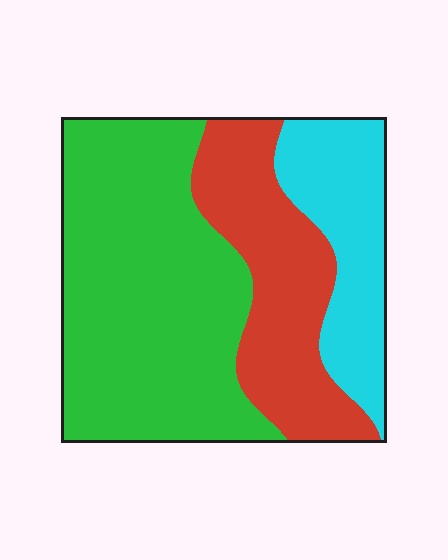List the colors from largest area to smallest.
From largest to smallest: green, red, cyan.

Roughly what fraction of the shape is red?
Red takes up between a sixth and a third of the shape.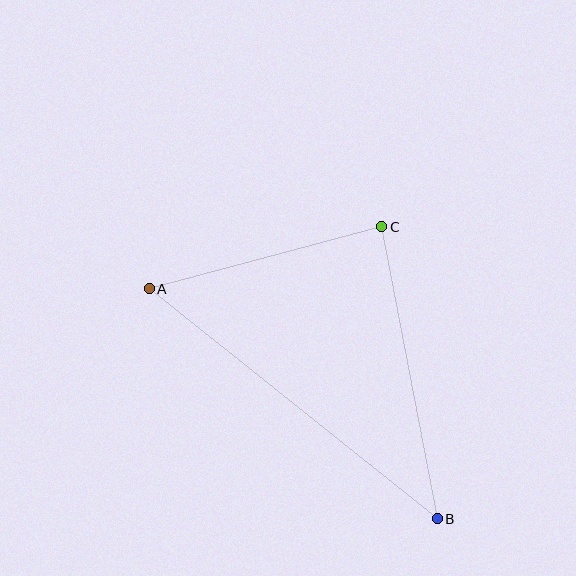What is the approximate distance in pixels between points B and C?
The distance between B and C is approximately 297 pixels.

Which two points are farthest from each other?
Points A and B are farthest from each other.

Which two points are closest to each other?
Points A and C are closest to each other.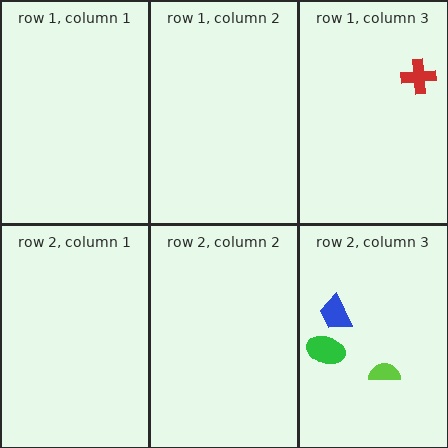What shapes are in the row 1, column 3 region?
The red cross.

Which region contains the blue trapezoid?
The row 2, column 3 region.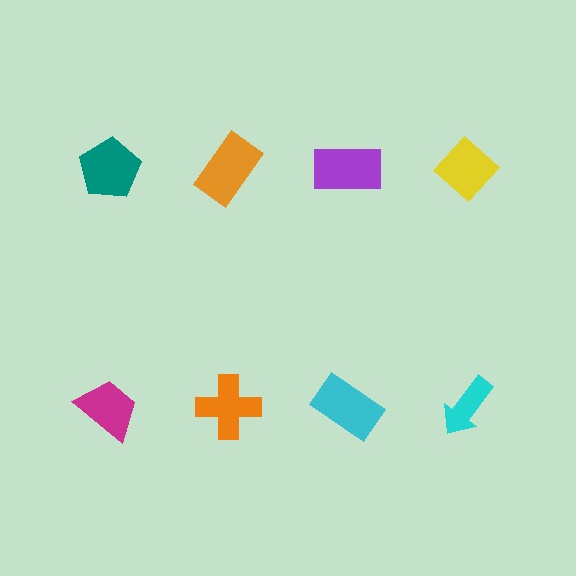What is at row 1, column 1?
A teal pentagon.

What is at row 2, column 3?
A cyan rectangle.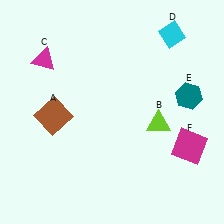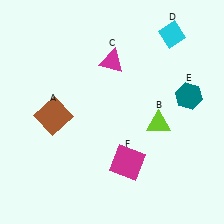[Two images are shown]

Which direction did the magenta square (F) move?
The magenta square (F) moved left.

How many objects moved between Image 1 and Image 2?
2 objects moved between the two images.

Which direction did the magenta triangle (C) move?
The magenta triangle (C) moved right.